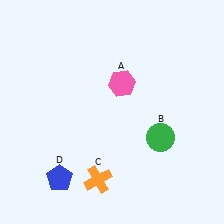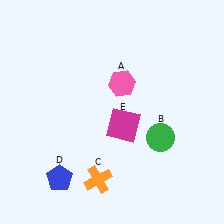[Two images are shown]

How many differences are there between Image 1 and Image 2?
There is 1 difference between the two images.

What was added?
A magenta square (E) was added in Image 2.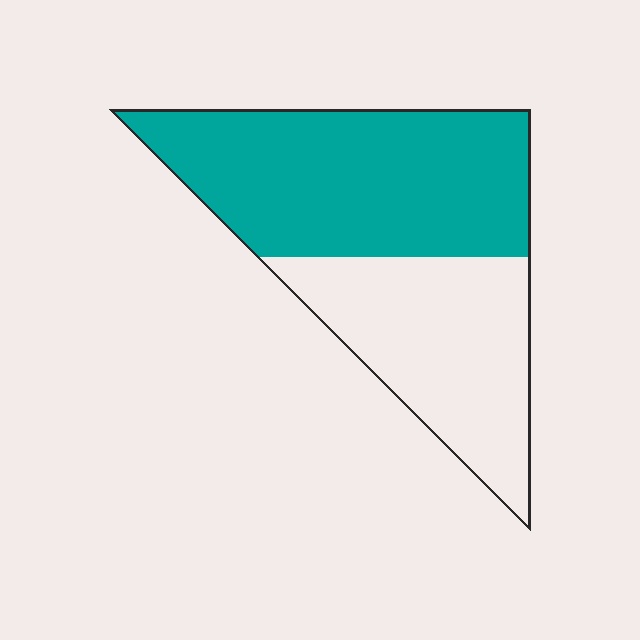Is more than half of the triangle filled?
Yes.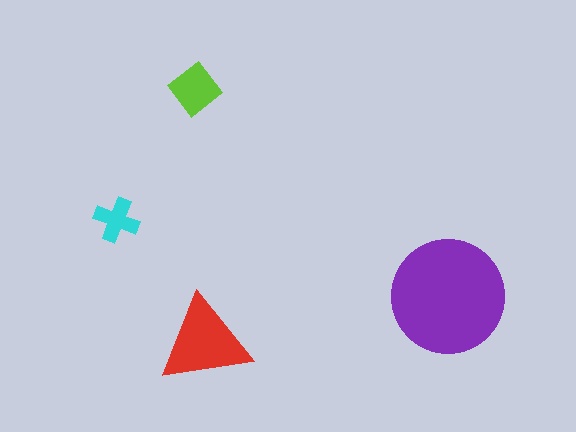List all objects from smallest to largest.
The cyan cross, the lime diamond, the red triangle, the purple circle.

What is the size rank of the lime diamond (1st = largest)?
3rd.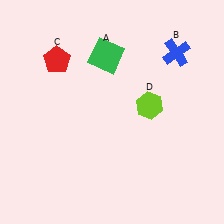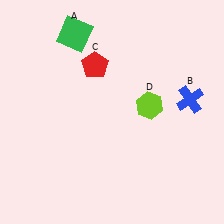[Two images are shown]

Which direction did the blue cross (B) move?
The blue cross (B) moved down.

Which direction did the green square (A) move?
The green square (A) moved left.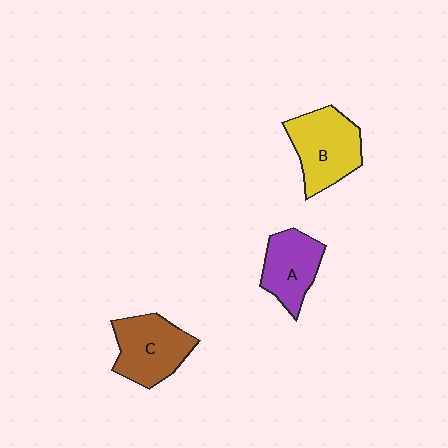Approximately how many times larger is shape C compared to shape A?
Approximately 1.2 times.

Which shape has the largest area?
Shape B (yellow).